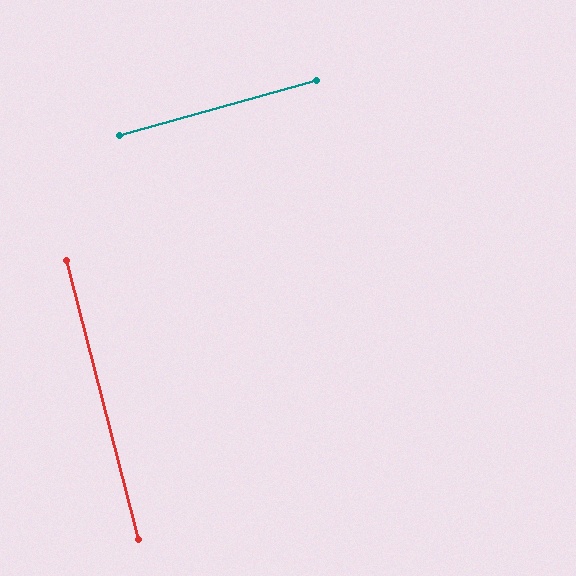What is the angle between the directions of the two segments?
Approximately 89 degrees.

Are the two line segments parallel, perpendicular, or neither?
Perpendicular — they meet at approximately 89°.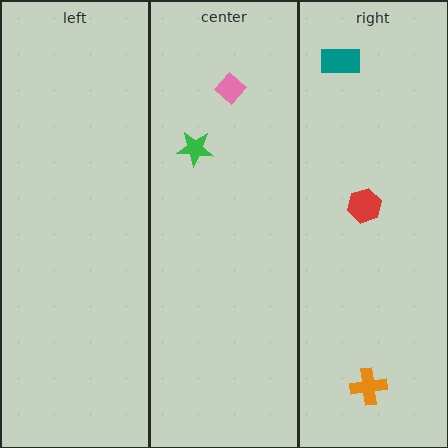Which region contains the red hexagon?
The right region.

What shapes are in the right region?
The red hexagon, the teal rectangle, the orange cross.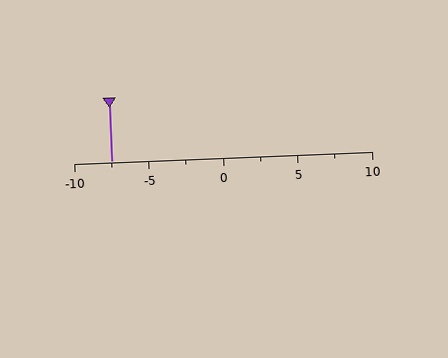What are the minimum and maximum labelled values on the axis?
The axis runs from -10 to 10.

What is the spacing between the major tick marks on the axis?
The major ticks are spaced 5 apart.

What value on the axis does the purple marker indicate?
The marker indicates approximately -7.5.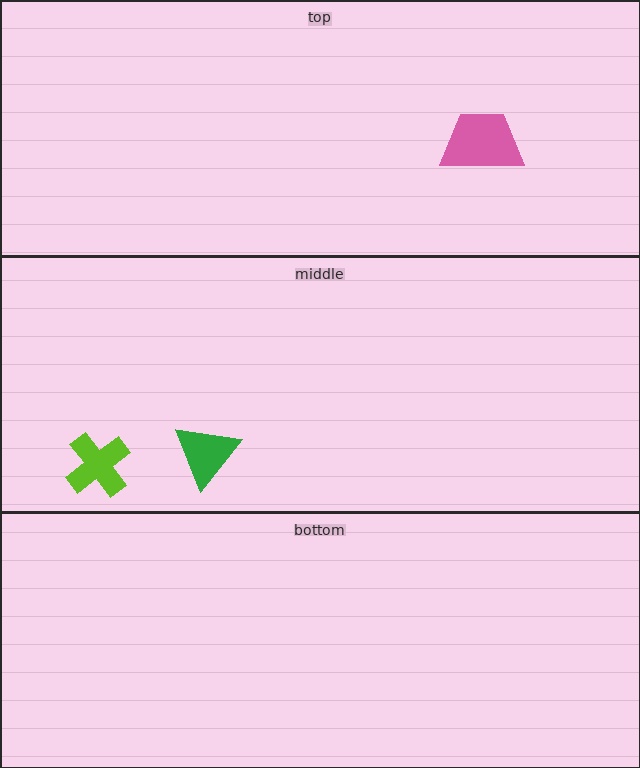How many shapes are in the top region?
1.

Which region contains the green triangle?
The middle region.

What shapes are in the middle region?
The lime cross, the green triangle.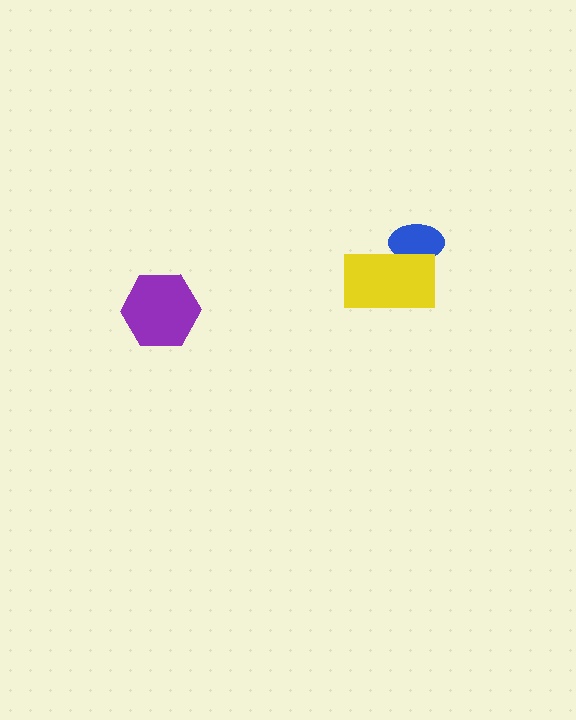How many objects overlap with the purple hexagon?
0 objects overlap with the purple hexagon.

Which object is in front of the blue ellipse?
The yellow rectangle is in front of the blue ellipse.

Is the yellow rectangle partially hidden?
No, no other shape covers it.